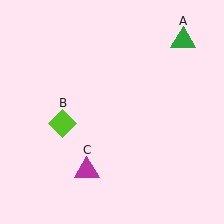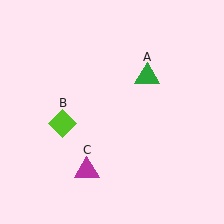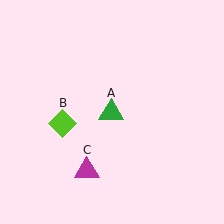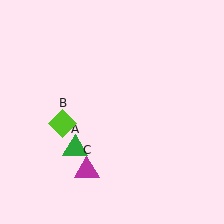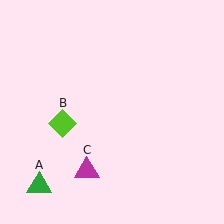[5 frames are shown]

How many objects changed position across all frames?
1 object changed position: green triangle (object A).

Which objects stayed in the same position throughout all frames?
Lime diamond (object B) and magenta triangle (object C) remained stationary.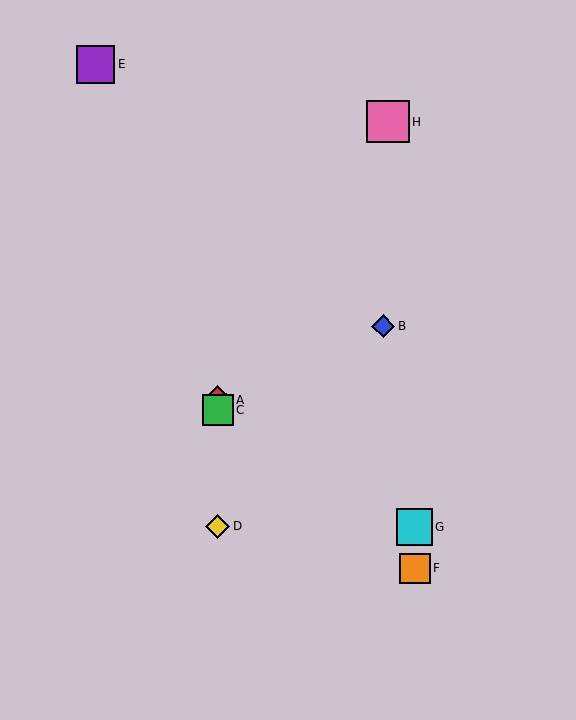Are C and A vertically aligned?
Yes, both are at x≈218.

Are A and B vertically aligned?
No, A is at x≈218 and B is at x≈383.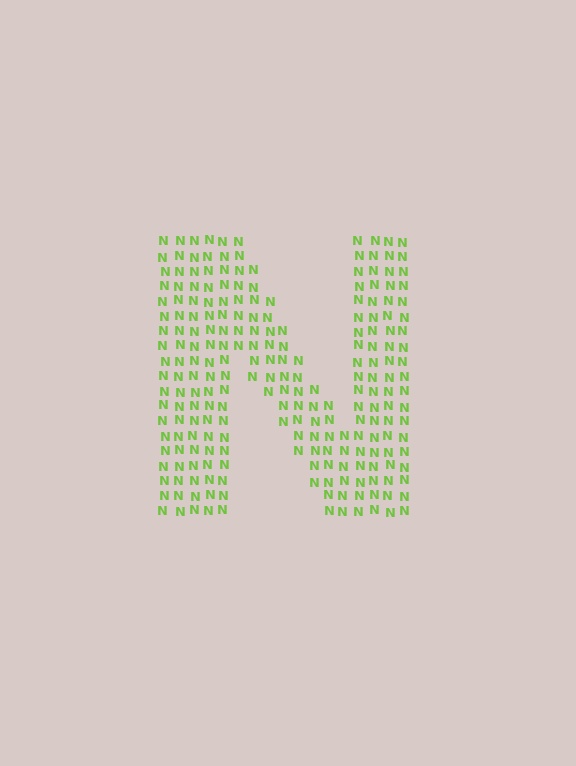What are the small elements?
The small elements are letter N's.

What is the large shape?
The large shape is the letter N.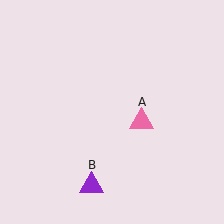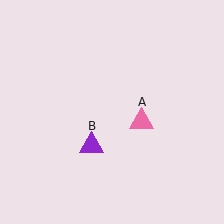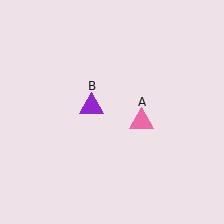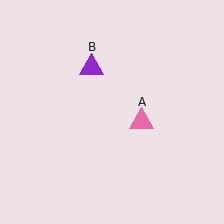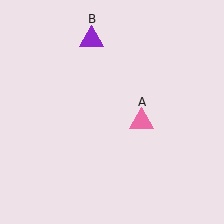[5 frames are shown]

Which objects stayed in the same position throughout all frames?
Pink triangle (object A) remained stationary.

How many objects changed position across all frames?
1 object changed position: purple triangle (object B).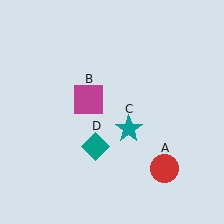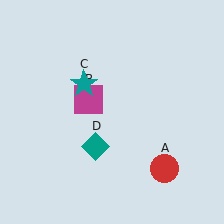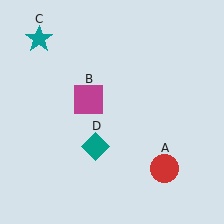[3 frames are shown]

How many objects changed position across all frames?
1 object changed position: teal star (object C).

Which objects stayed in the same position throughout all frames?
Red circle (object A) and magenta square (object B) and teal diamond (object D) remained stationary.